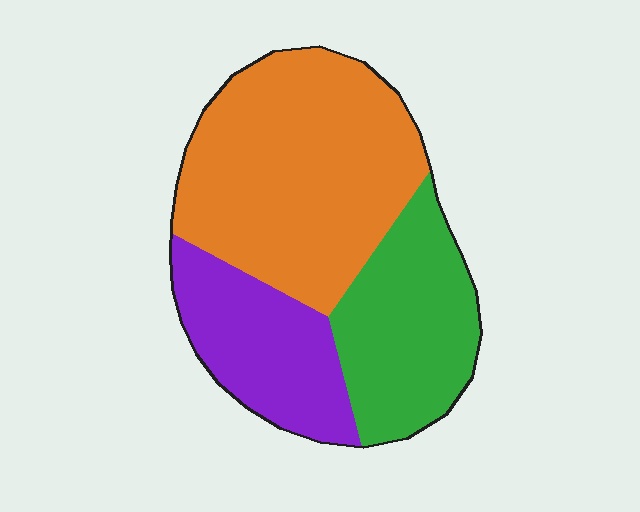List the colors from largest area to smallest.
From largest to smallest: orange, green, purple.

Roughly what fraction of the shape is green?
Green takes up between a quarter and a half of the shape.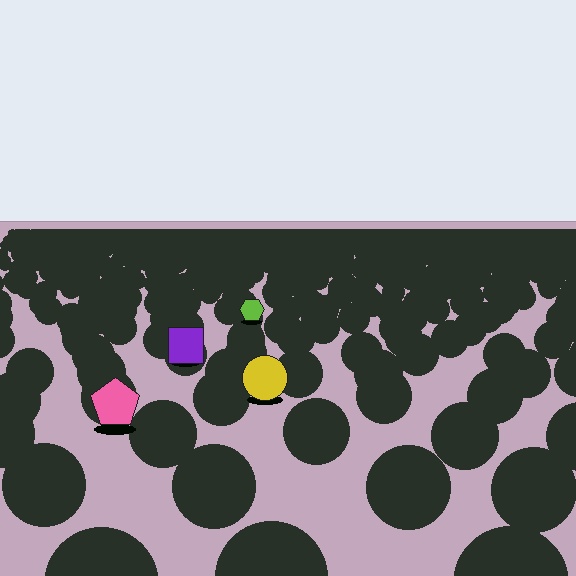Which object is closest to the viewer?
The pink pentagon is closest. The texture marks near it are larger and more spread out.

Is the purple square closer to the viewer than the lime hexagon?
Yes. The purple square is closer — you can tell from the texture gradient: the ground texture is coarser near it.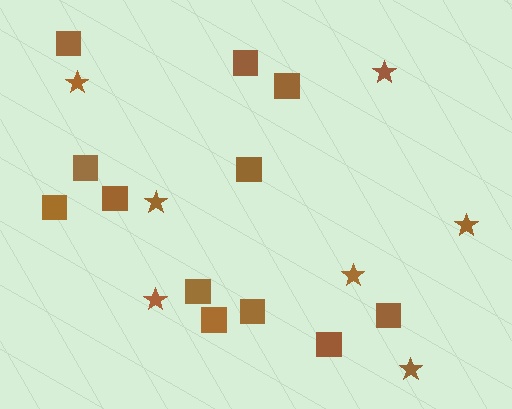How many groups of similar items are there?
There are 2 groups: one group of squares (12) and one group of stars (7).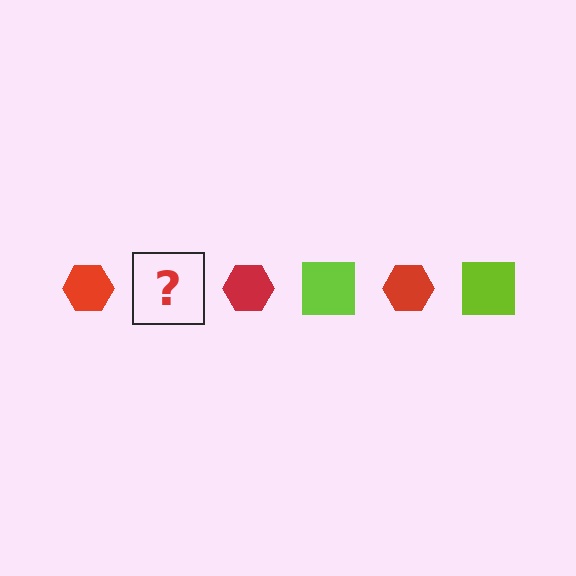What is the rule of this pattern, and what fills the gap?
The rule is that the pattern alternates between red hexagon and lime square. The gap should be filled with a lime square.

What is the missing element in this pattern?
The missing element is a lime square.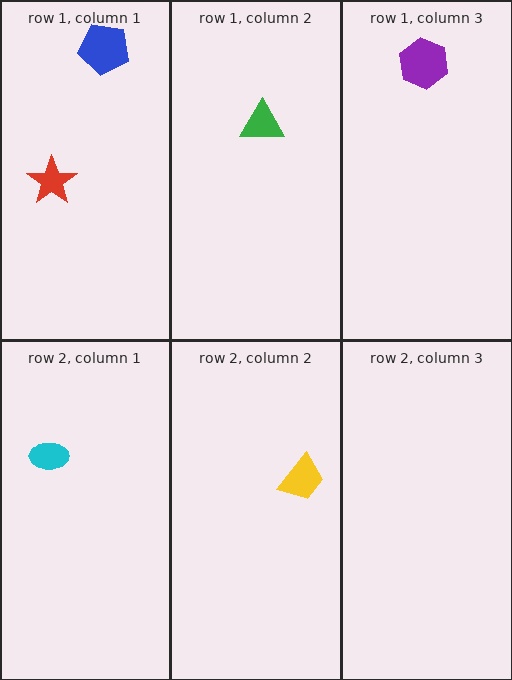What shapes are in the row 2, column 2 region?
The yellow trapezoid.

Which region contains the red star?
The row 1, column 1 region.